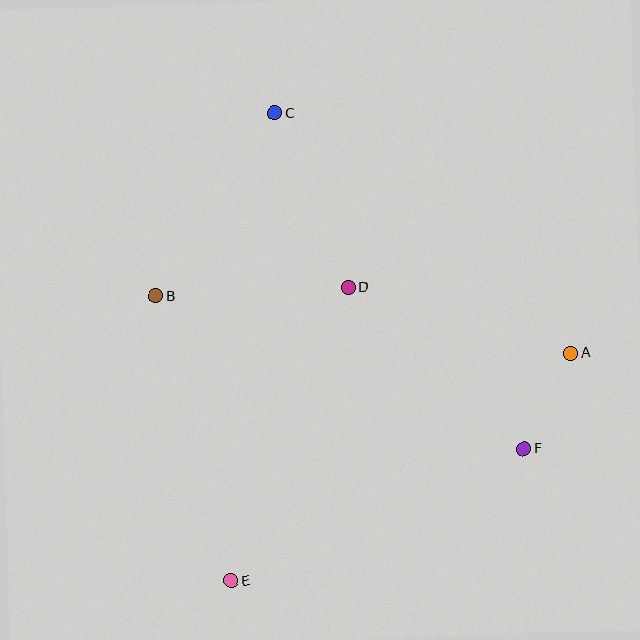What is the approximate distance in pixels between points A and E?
The distance between A and E is approximately 409 pixels.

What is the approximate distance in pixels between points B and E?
The distance between B and E is approximately 295 pixels.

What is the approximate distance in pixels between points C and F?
The distance between C and F is approximately 418 pixels.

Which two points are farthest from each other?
Points C and E are farthest from each other.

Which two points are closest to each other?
Points A and F are closest to each other.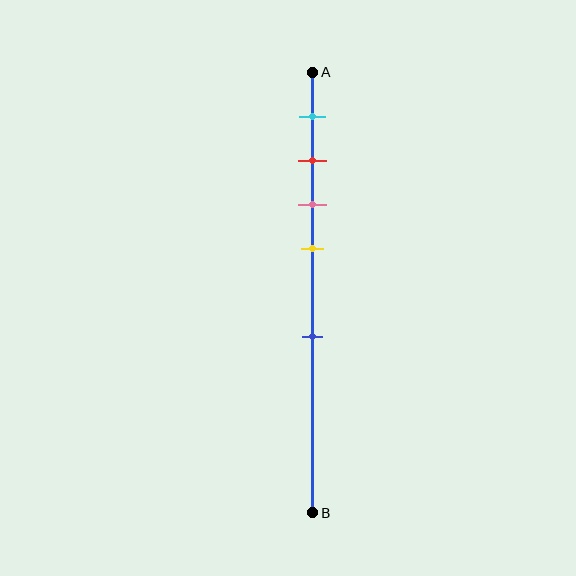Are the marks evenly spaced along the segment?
No, the marks are not evenly spaced.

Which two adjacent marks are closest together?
The red and pink marks are the closest adjacent pair.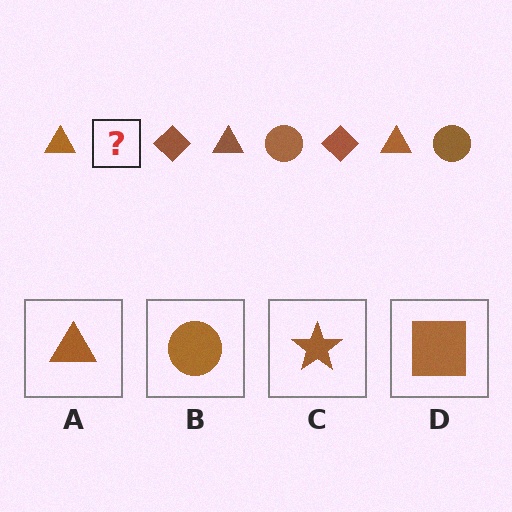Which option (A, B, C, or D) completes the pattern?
B.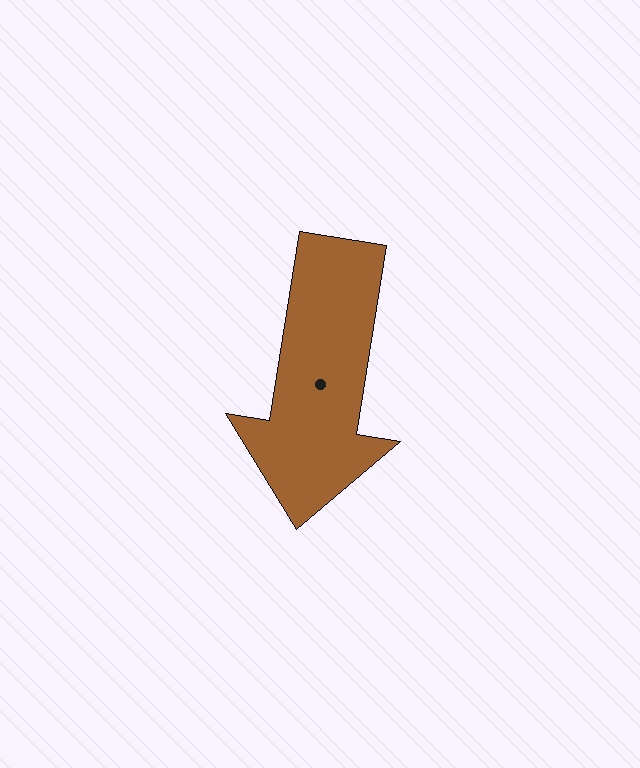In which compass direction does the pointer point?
South.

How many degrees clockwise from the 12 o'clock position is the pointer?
Approximately 189 degrees.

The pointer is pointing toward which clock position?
Roughly 6 o'clock.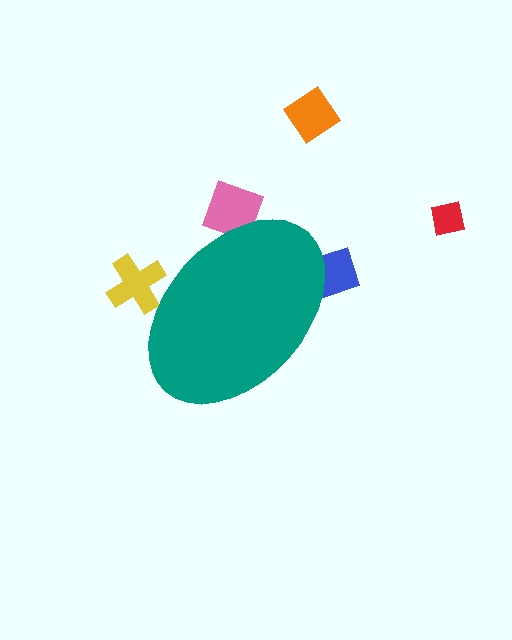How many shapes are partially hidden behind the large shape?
3 shapes are partially hidden.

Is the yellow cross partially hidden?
Yes, the yellow cross is partially hidden behind the teal ellipse.